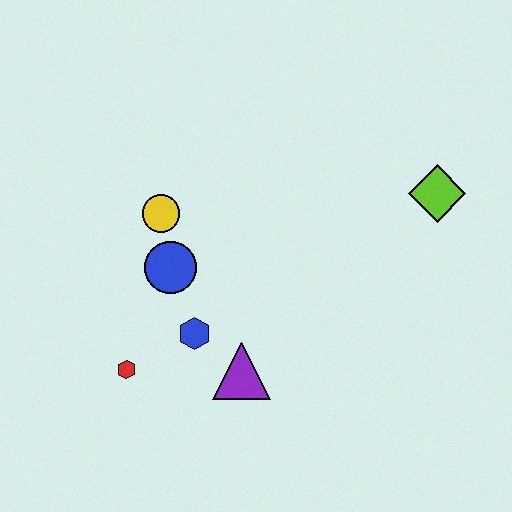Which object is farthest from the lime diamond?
The red hexagon is farthest from the lime diamond.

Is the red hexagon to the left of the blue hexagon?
Yes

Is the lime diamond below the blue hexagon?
No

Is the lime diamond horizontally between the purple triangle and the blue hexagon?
No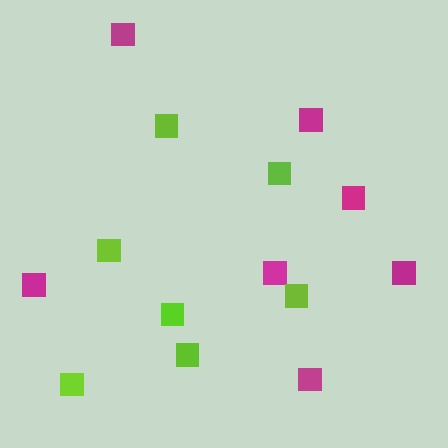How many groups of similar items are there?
There are 2 groups: one group of magenta squares (7) and one group of lime squares (7).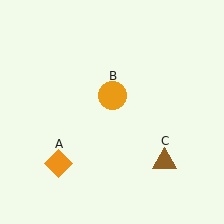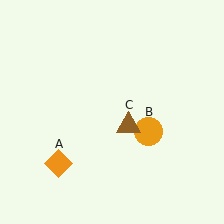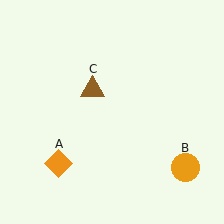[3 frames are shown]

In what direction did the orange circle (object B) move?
The orange circle (object B) moved down and to the right.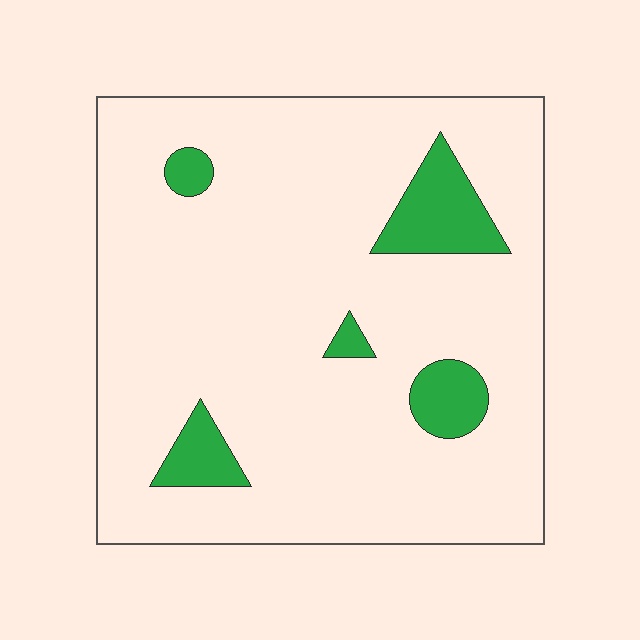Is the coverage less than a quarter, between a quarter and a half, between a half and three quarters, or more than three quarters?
Less than a quarter.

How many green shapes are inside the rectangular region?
5.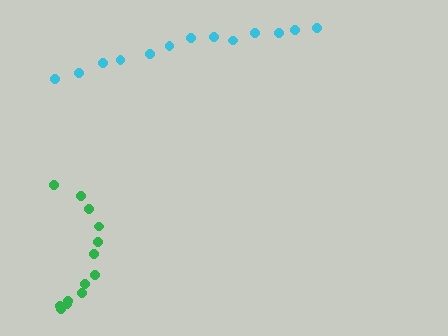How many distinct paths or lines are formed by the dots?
There are 2 distinct paths.